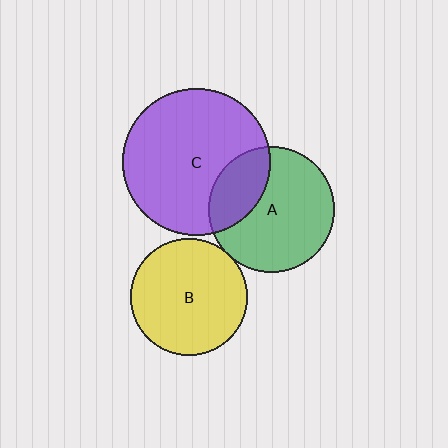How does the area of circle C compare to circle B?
Approximately 1.6 times.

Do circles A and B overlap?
Yes.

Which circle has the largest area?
Circle C (purple).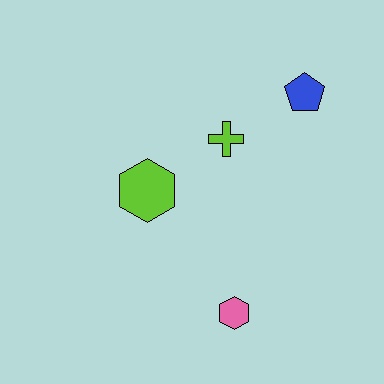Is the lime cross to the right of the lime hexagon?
Yes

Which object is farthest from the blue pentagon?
The pink hexagon is farthest from the blue pentagon.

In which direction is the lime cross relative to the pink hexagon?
The lime cross is above the pink hexagon.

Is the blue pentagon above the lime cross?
Yes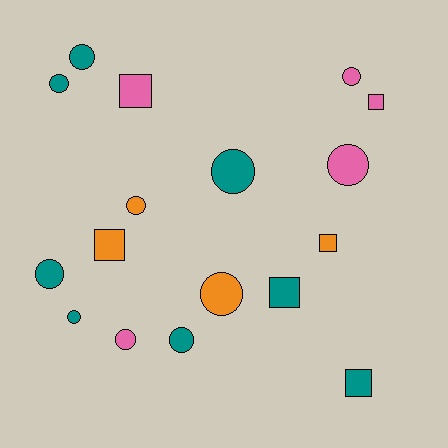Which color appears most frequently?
Teal, with 8 objects.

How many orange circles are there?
There are 2 orange circles.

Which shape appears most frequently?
Circle, with 11 objects.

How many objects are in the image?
There are 17 objects.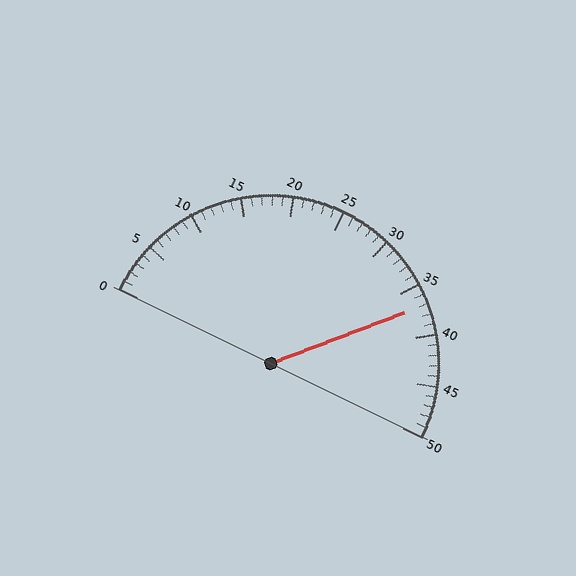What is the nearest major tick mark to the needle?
The nearest major tick mark is 35.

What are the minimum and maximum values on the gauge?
The gauge ranges from 0 to 50.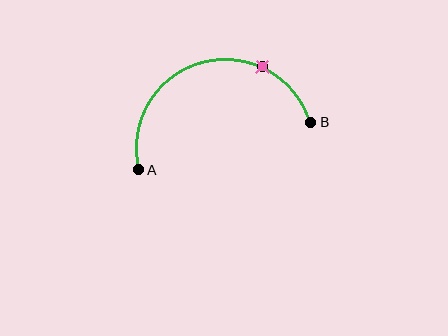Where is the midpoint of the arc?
The arc midpoint is the point on the curve farthest from the straight line joining A and B. It sits above that line.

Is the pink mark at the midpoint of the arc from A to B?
No. The pink mark lies on the arc but is closer to endpoint B. The arc midpoint would be at the point on the curve equidistant along the arc from both A and B.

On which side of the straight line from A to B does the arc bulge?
The arc bulges above the straight line connecting A and B.